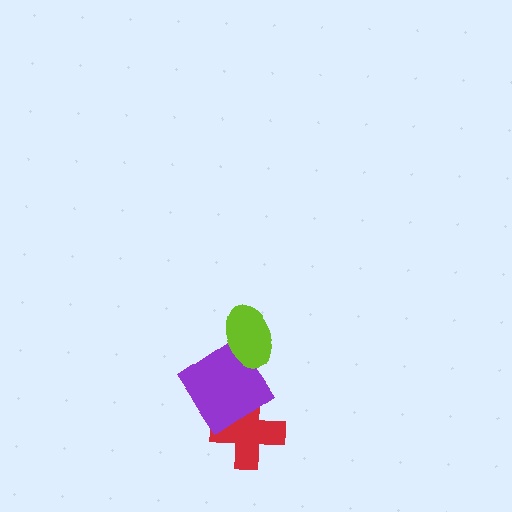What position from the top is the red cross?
The red cross is 3rd from the top.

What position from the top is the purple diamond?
The purple diamond is 2nd from the top.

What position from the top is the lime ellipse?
The lime ellipse is 1st from the top.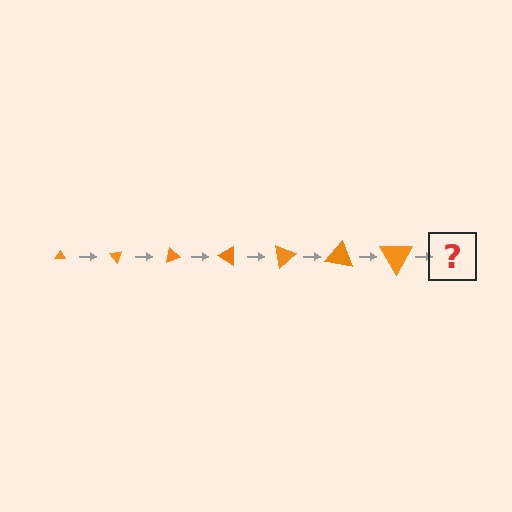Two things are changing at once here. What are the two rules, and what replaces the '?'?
The two rules are that the triangle grows larger each step and it rotates 50 degrees each step. The '?' should be a triangle, larger than the previous one and rotated 350 degrees from the start.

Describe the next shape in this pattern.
It should be a triangle, larger than the previous one and rotated 350 degrees from the start.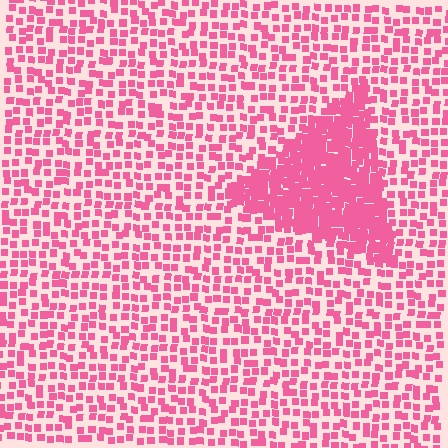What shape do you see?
I see a triangle.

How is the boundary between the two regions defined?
The boundary is defined by a change in element density (approximately 2.7x ratio). All elements are the same color, size, and shape.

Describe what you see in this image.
The image contains small pink elements arranged at two different densities. A triangle-shaped region is visible where the elements are more densely packed than the surrounding area.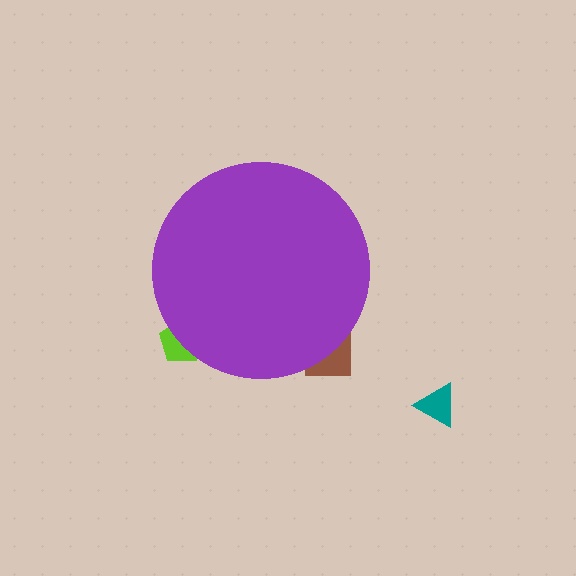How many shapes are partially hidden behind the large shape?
2 shapes are partially hidden.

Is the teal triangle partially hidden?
No, the teal triangle is fully visible.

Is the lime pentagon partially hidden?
Yes, the lime pentagon is partially hidden behind the purple circle.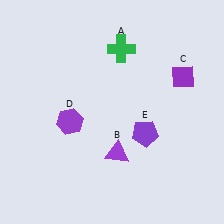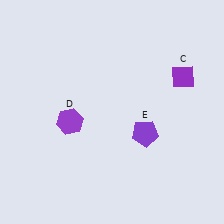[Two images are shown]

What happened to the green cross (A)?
The green cross (A) was removed in Image 2. It was in the top-right area of Image 1.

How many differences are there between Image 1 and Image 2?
There are 2 differences between the two images.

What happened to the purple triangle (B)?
The purple triangle (B) was removed in Image 2. It was in the bottom-right area of Image 1.